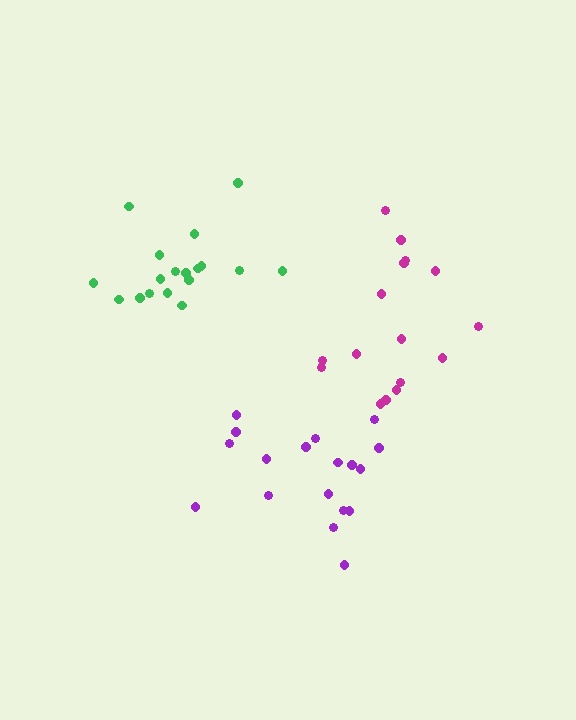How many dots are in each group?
Group 1: 18 dots, Group 2: 16 dots, Group 3: 18 dots (52 total).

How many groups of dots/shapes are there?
There are 3 groups.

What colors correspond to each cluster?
The clusters are colored: purple, magenta, green.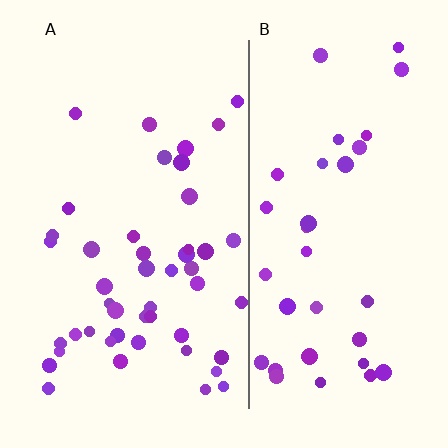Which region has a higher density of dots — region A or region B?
A (the left).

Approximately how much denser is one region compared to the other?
Approximately 1.3× — region A over region B.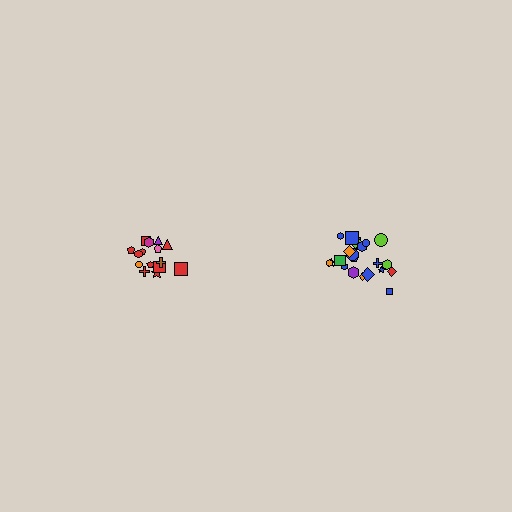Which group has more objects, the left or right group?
The right group.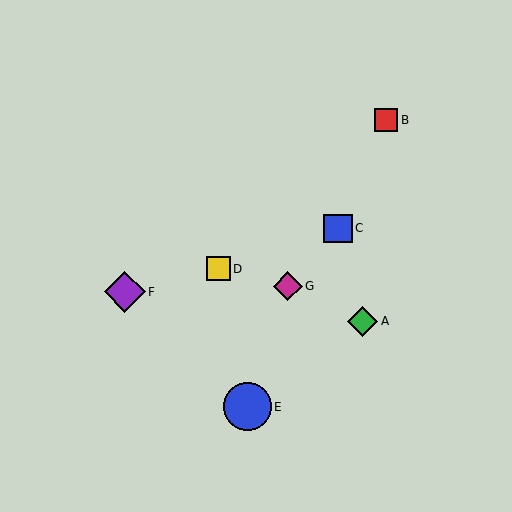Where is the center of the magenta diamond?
The center of the magenta diamond is at (288, 286).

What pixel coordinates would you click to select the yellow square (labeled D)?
Click at (218, 269) to select the yellow square D.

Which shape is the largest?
The blue circle (labeled E) is the largest.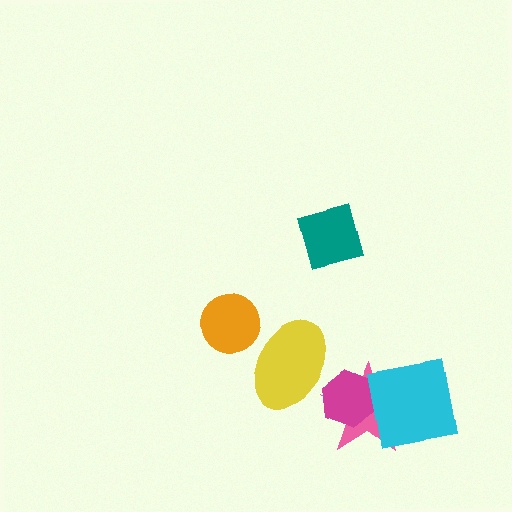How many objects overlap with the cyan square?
1 object overlaps with the cyan square.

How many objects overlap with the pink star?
2 objects overlap with the pink star.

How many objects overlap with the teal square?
0 objects overlap with the teal square.